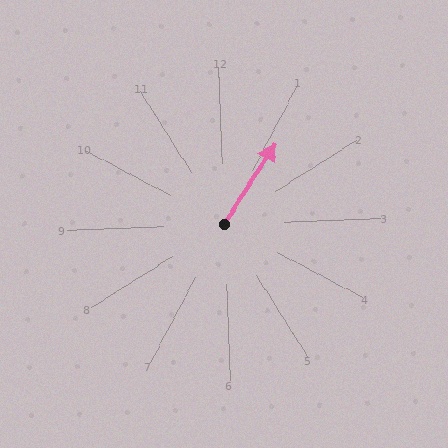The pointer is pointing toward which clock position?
Roughly 1 o'clock.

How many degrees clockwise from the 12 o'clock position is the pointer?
Approximately 35 degrees.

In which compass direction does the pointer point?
Northeast.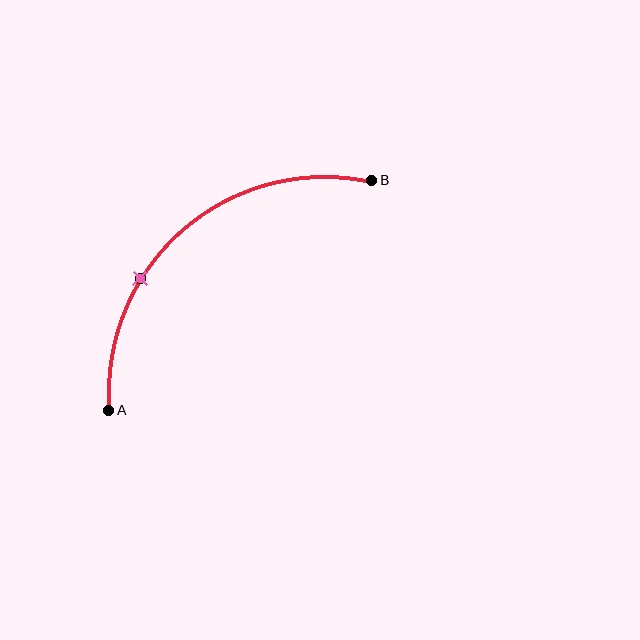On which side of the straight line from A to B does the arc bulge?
The arc bulges above and to the left of the straight line connecting A and B.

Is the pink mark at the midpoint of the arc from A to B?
No. The pink mark lies on the arc but is closer to endpoint A. The arc midpoint would be at the point on the curve equidistant along the arc from both A and B.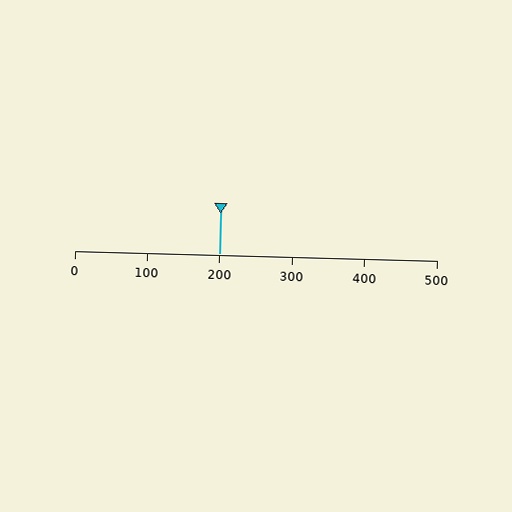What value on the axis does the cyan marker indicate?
The marker indicates approximately 200.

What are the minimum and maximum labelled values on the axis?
The axis runs from 0 to 500.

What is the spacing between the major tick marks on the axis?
The major ticks are spaced 100 apart.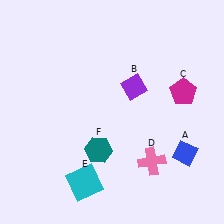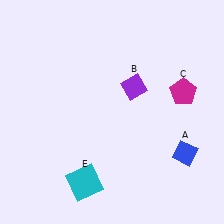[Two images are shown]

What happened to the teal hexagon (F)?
The teal hexagon (F) was removed in Image 2. It was in the bottom-left area of Image 1.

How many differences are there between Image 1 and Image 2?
There are 2 differences between the two images.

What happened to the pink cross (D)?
The pink cross (D) was removed in Image 2. It was in the bottom-right area of Image 1.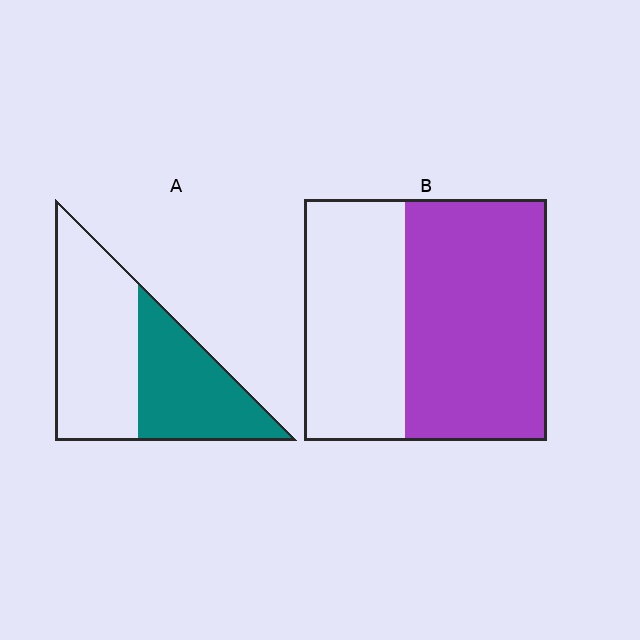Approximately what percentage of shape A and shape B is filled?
A is approximately 45% and B is approximately 60%.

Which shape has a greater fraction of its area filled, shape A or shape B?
Shape B.